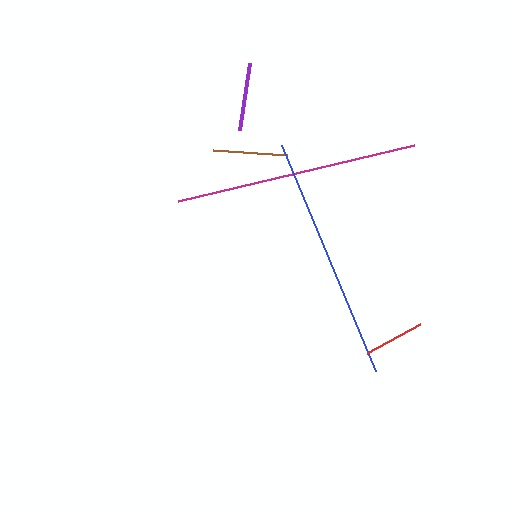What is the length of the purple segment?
The purple segment is approximately 67 pixels long.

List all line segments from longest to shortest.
From longest to shortest: blue, magenta, brown, purple, red.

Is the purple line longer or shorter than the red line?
The purple line is longer than the red line.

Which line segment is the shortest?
The red line is the shortest at approximately 61 pixels.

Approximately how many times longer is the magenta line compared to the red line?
The magenta line is approximately 4.0 times the length of the red line.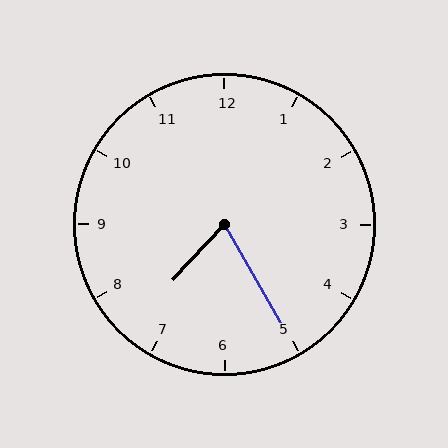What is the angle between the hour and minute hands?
Approximately 72 degrees.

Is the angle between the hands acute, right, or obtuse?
It is acute.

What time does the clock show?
7:25.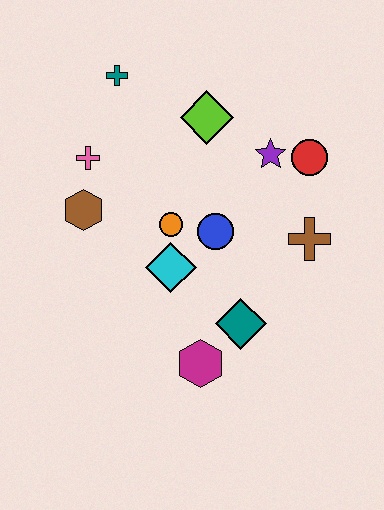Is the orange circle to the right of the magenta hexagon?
No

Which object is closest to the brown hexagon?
The pink cross is closest to the brown hexagon.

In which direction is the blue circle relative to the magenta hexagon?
The blue circle is above the magenta hexagon.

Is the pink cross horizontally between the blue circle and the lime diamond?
No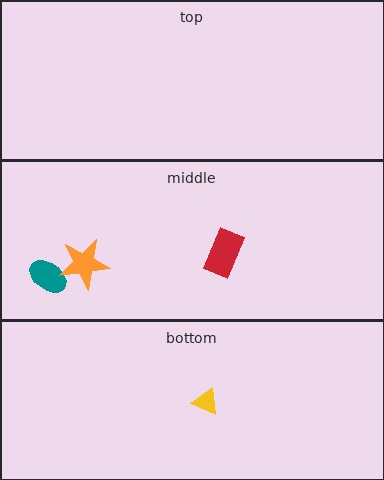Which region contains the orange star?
The middle region.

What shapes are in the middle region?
The red rectangle, the teal ellipse, the orange star.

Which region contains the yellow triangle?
The bottom region.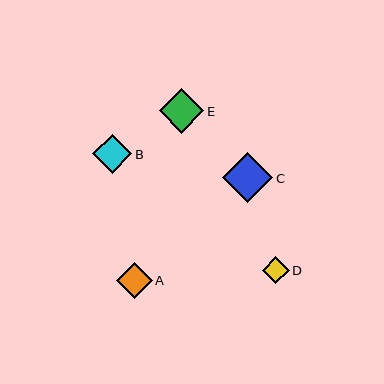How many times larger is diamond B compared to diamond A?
Diamond B is approximately 1.1 times the size of diamond A.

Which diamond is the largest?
Diamond C is the largest with a size of approximately 50 pixels.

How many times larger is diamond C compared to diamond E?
Diamond C is approximately 1.1 times the size of diamond E.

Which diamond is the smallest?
Diamond D is the smallest with a size of approximately 27 pixels.